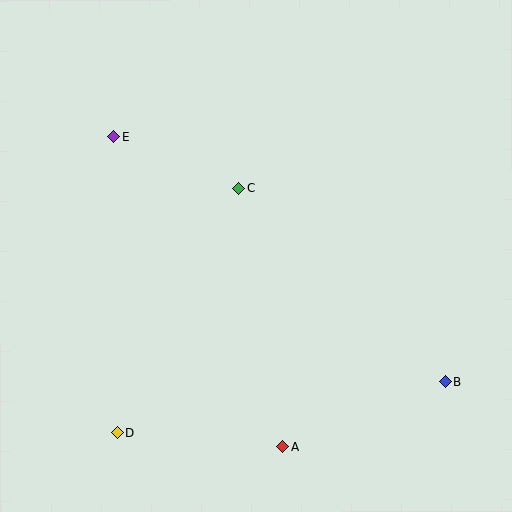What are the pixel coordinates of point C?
Point C is at (238, 188).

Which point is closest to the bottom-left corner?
Point D is closest to the bottom-left corner.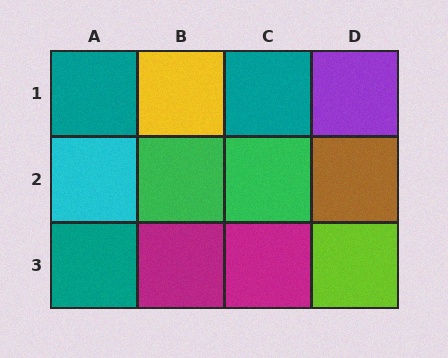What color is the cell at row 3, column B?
Magenta.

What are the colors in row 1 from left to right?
Teal, yellow, teal, purple.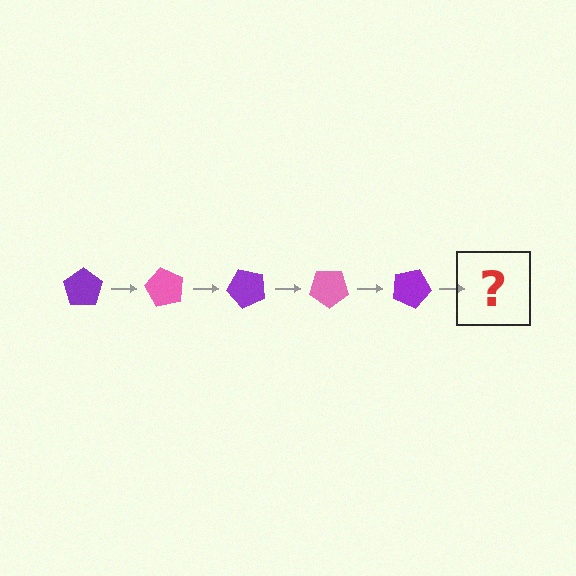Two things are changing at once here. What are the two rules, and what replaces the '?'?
The two rules are that it rotates 60 degrees each step and the color cycles through purple and pink. The '?' should be a pink pentagon, rotated 300 degrees from the start.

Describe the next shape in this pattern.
It should be a pink pentagon, rotated 300 degrees from the start.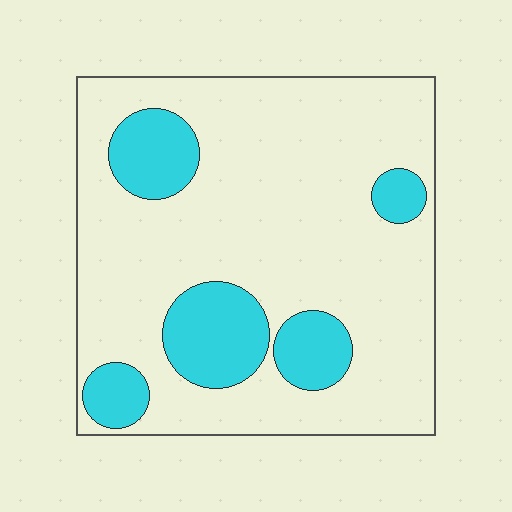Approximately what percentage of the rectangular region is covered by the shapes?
Approximately 20%.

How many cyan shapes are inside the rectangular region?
5.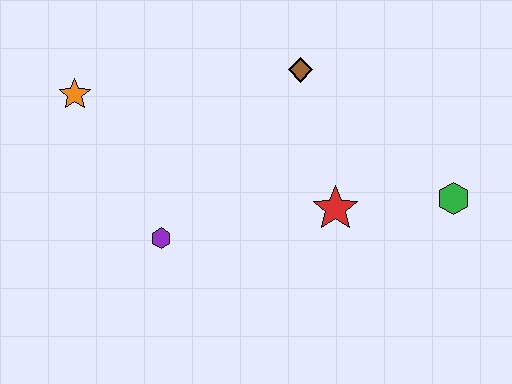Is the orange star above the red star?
Yes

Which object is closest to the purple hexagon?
The orange star is closest to the purple hexagon.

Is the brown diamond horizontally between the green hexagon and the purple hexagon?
Yes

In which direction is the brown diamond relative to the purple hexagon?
The brown diamond is above the purple hexagon.